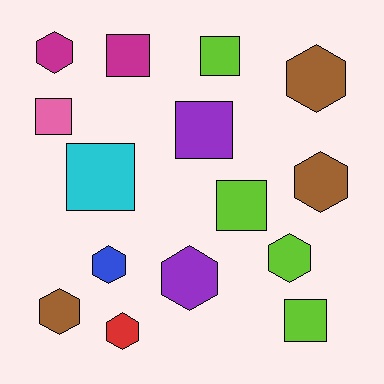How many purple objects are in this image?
There are 2 purple objects.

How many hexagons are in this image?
There are 8 hexagons.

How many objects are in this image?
There are 15 objects.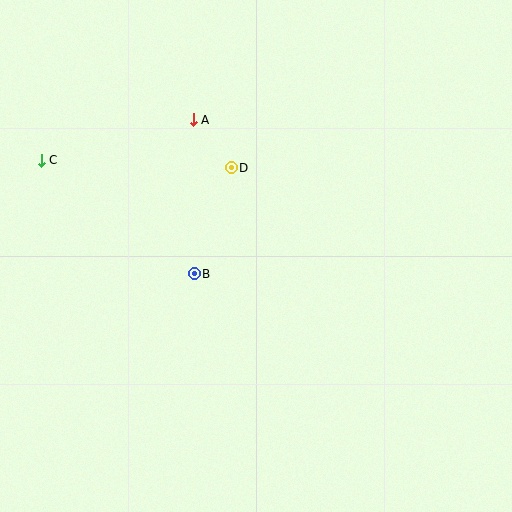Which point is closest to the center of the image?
Point B at (194, 274) is closest to the center.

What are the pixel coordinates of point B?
Point B is at (194, 274).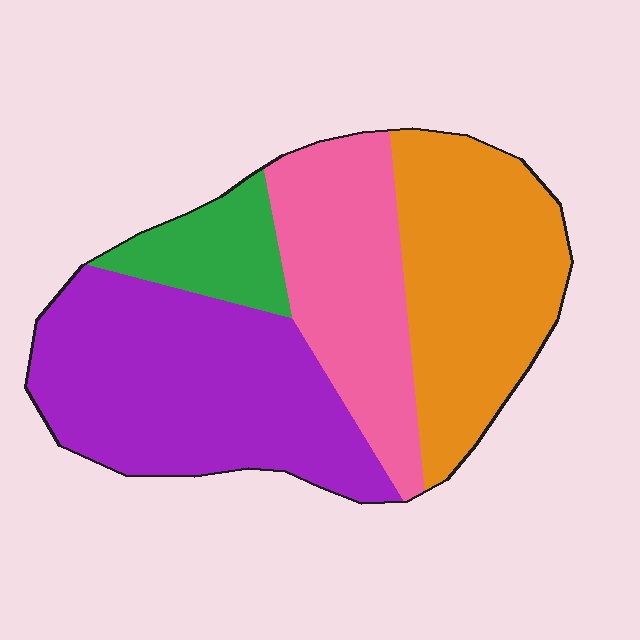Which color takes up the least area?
Green, at roughly 10%.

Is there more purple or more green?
Purple.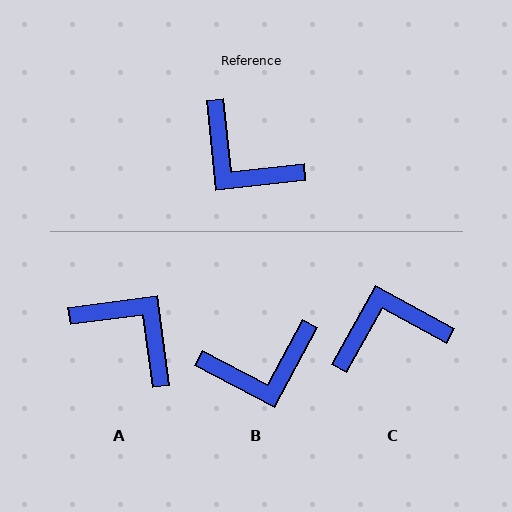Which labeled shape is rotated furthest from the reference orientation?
A, about 179 degrees away.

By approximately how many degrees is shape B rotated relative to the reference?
Approximately 56 degrees counter-clockwise.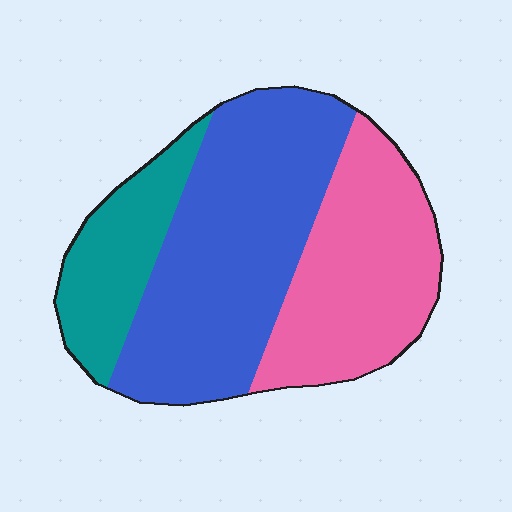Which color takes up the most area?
Blue, at roughly 50%.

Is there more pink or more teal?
Pink.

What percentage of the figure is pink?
Pink covers roughly 35% of the figure.